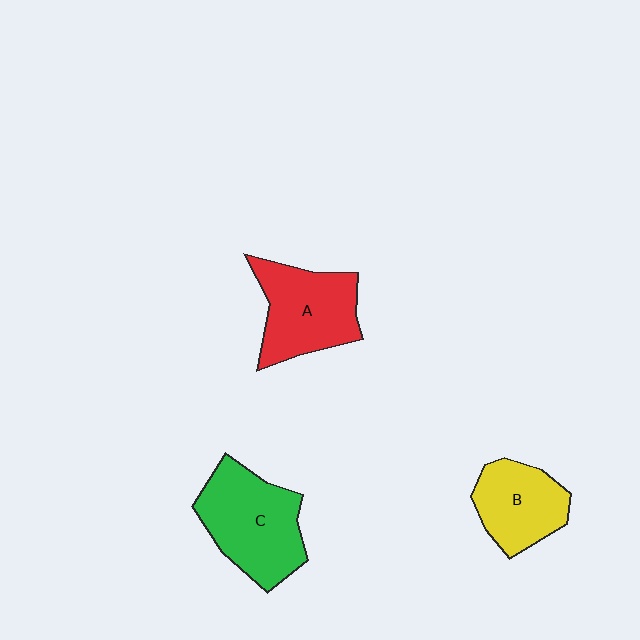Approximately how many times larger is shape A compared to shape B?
Approximately 1.3 times.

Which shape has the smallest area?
Shape B (yellow).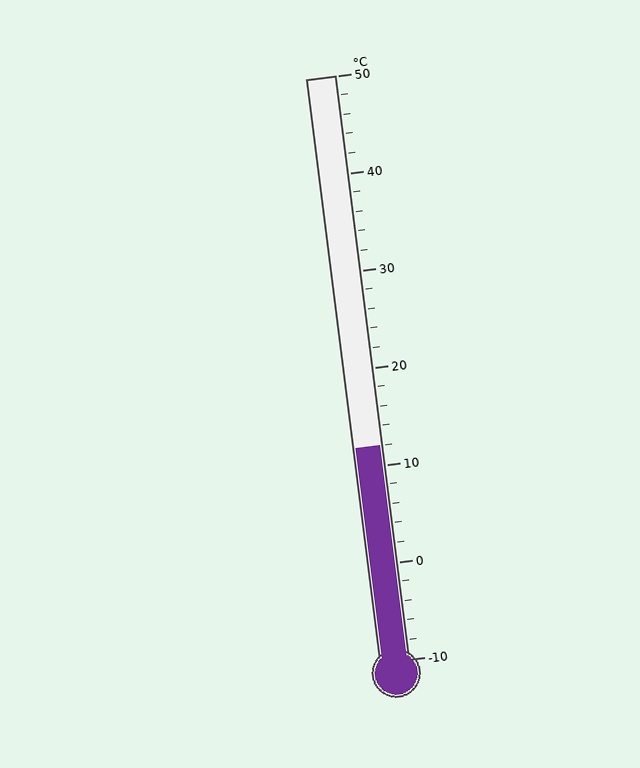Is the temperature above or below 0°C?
The temperature is above 0°C.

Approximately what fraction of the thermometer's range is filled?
The thermometer is filled to approximately 35% of its range.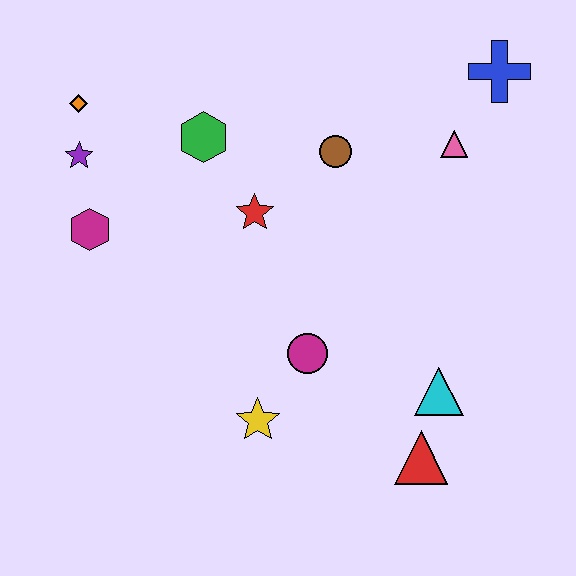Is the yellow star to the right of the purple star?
Yes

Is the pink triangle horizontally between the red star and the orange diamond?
No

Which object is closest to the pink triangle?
The blue cross is closest to the pink triangle.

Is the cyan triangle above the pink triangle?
No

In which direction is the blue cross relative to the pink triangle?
The blue cross is above the pink triangle.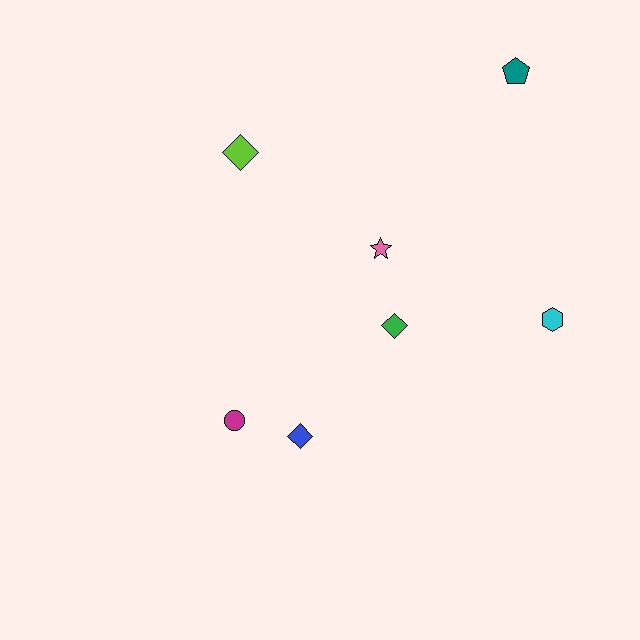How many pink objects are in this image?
There is 1 pink object.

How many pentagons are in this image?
There is 1 pentagon.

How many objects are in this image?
There are 7 objects.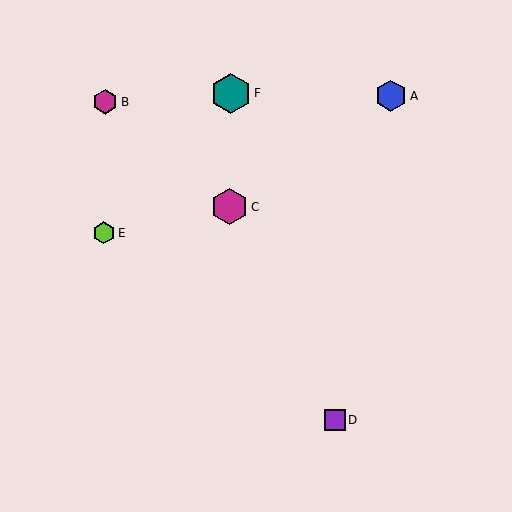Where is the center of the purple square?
The center of the purple square is at (335, 420).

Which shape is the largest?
The teal hexagon (labeled F) is the largest.